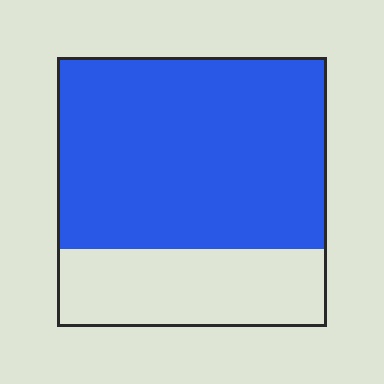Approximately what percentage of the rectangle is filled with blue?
Approximately 70%.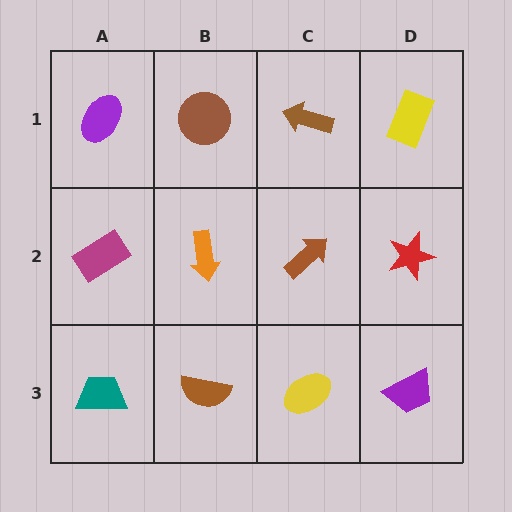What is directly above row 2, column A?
A purple ellipse.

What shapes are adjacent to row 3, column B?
An orange arrow (row 2, column B), a teal trapezoid (row 3, column A), a yellow ellipse (row 3, column C).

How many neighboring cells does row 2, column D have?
3.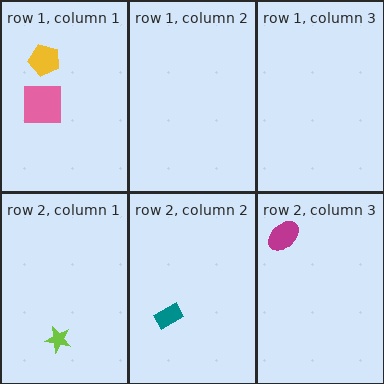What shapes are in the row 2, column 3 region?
The magenta ellipse.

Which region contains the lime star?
The row 2, column 1 region.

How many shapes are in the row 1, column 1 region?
2.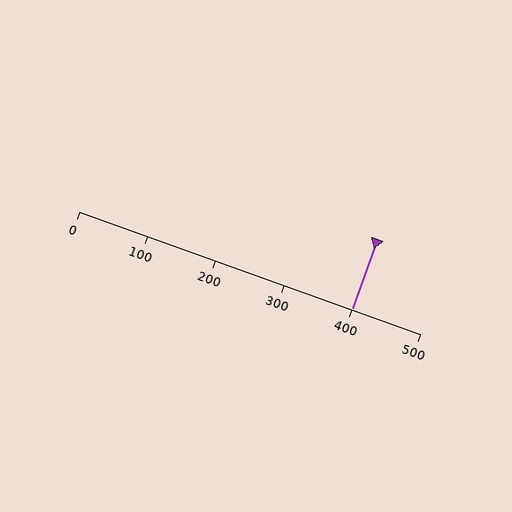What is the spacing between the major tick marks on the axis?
The major ticks are spaced 100 apart.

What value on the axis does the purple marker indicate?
The marker indicates approximately 400.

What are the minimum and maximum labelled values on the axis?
The axis runs from 0 to 500.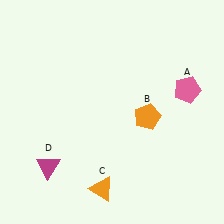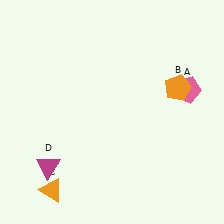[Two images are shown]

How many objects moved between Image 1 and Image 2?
2 objects moved between the two images.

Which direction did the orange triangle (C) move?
The orange triangle (C) moved left.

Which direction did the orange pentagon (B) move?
The orange pentagon (B) moved right.